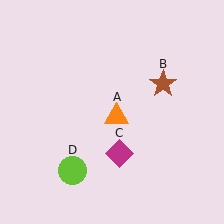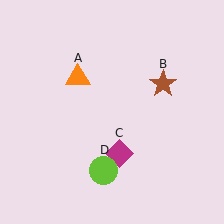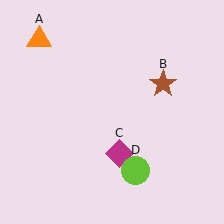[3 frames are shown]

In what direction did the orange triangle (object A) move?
The orange triangle (object A) moved up and to the left.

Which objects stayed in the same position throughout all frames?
Brown star (object B) and magenta diamond (object C) remained stationary.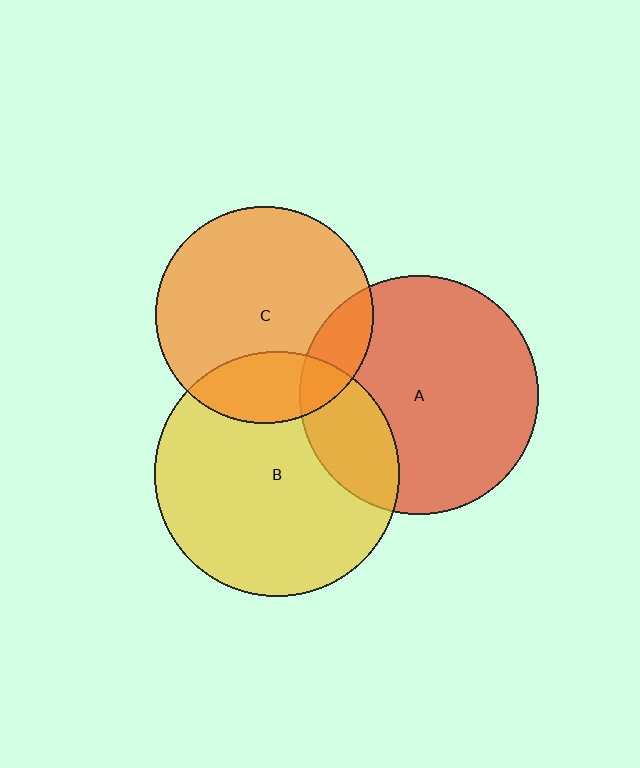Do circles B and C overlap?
Yes.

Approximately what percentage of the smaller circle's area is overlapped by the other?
Approximately 25%.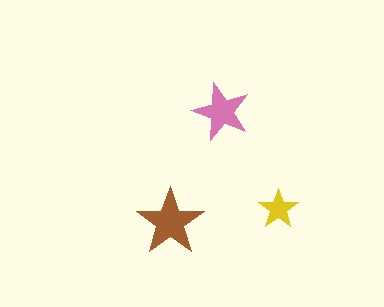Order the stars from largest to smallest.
the brown one, the pink one, the yellow one.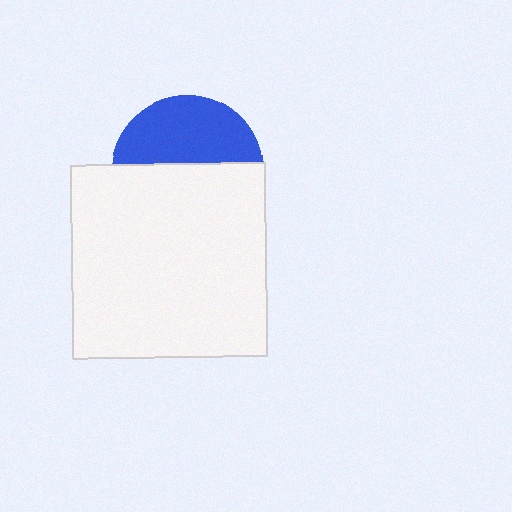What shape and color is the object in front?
The object in front is a white square.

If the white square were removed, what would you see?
You would see the complete blue circle.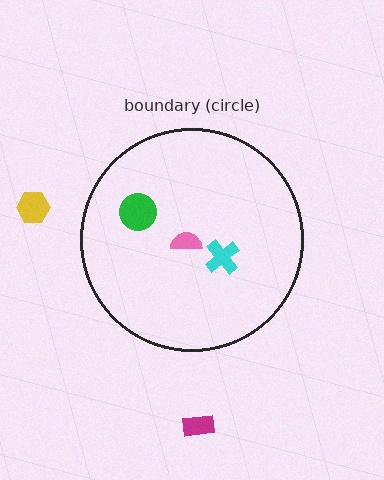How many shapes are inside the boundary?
3 inside, 2 outside.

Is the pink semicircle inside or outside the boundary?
Inside.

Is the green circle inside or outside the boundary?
Inside.